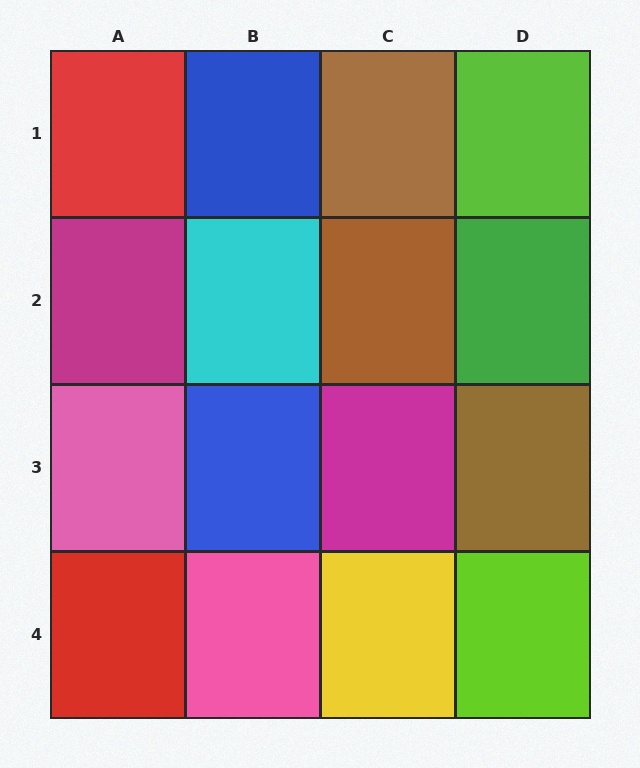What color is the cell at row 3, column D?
Brown.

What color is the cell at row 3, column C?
Magenta.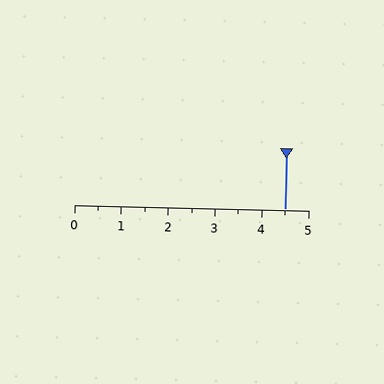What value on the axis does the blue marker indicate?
The marker indicates approximately 4.5.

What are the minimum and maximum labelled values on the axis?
The axis runs from 0 to 5.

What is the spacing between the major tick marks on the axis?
The major ticks are spaced 1 apart.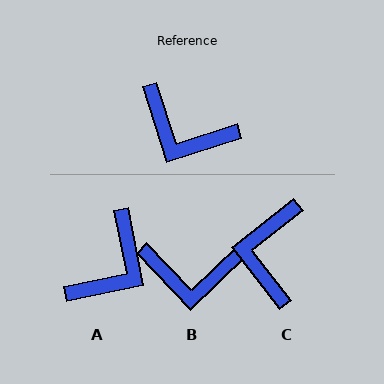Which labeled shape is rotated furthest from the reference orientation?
A, about 83 degrees away.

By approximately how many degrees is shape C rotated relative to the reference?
Approximately 70 degrees clockwise.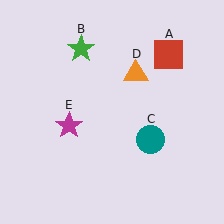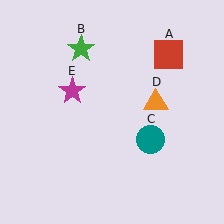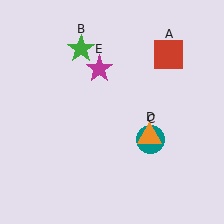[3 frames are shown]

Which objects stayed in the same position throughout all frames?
Red square (object A) and green star (object B) and teal circle (object C) remained stationary.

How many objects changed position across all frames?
2 objects changed position: orange triangle (object D), magenta star (object E).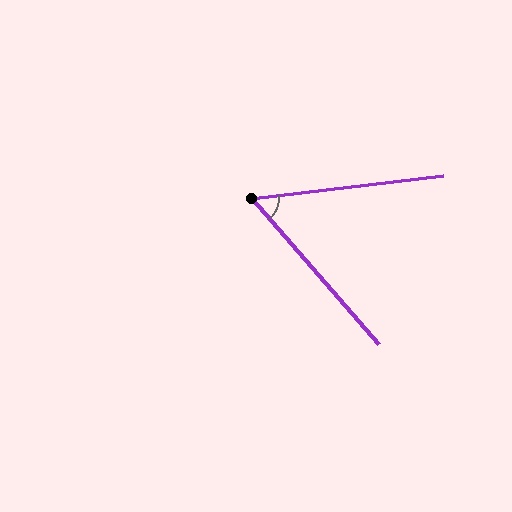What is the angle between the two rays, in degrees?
Approximately 56 degrees.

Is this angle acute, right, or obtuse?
It is acute.